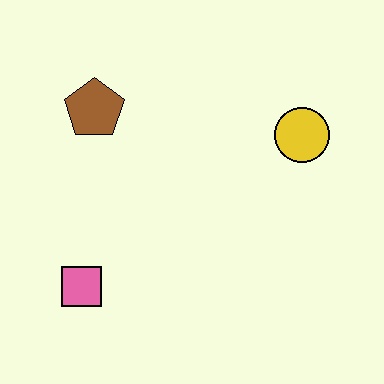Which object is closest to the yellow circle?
The brown pentagon is closest to the yellow circle.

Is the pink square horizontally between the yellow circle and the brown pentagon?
No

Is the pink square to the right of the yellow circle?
No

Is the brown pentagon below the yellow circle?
No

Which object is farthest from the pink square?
The yellow circle is farthest from the pink square.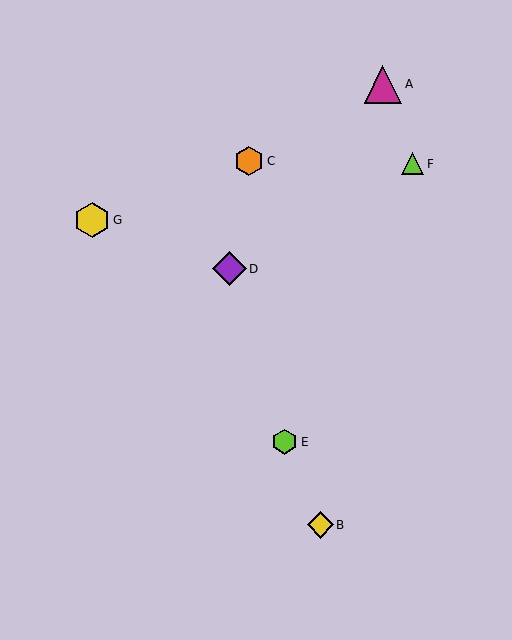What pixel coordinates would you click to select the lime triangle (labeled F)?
Click at (413, 164) to select the lime triangle F.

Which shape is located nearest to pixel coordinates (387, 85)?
The magenta triangle (labeled A) at (383, 84) is nearest to that location.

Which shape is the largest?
The magenta triangle (labeled A) is the largest.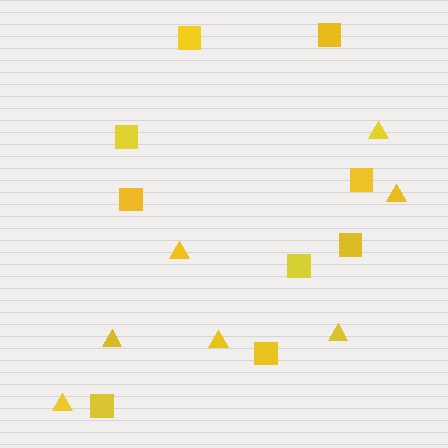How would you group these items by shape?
There are 2 groups: one group of triangles (7) and one group of squares (9).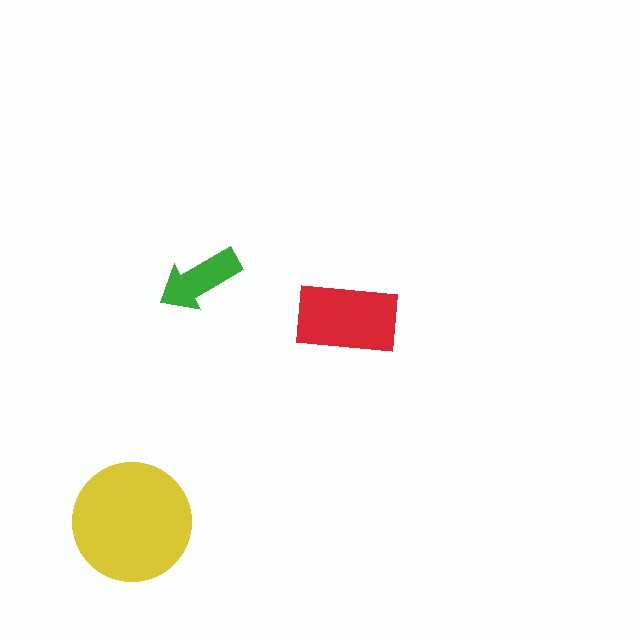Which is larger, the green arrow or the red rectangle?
The red rectangle.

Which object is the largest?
The yellow circle.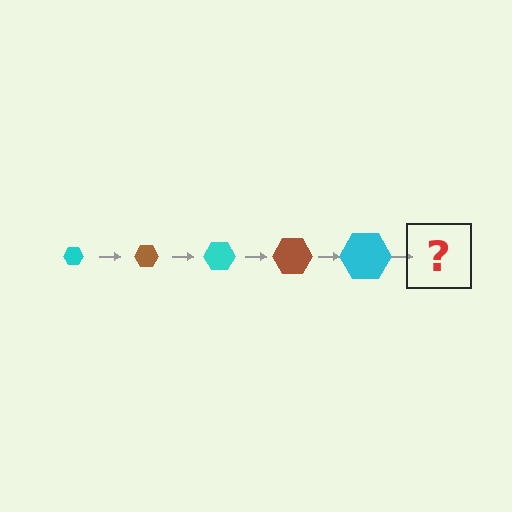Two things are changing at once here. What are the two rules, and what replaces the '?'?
The two rules are that the hexagon grows larger each step and the color cycles through cyan and brown. The '?' should be a brown hexagon, larger than the previous one.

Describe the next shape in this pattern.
It should be a brown hexagon, larger than the previous one.